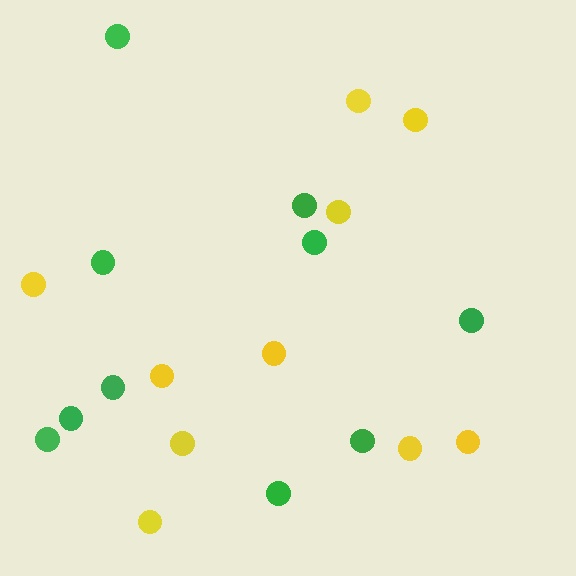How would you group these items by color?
There are 2 groups: one group of yellow circles (10) and one group of green circles (10).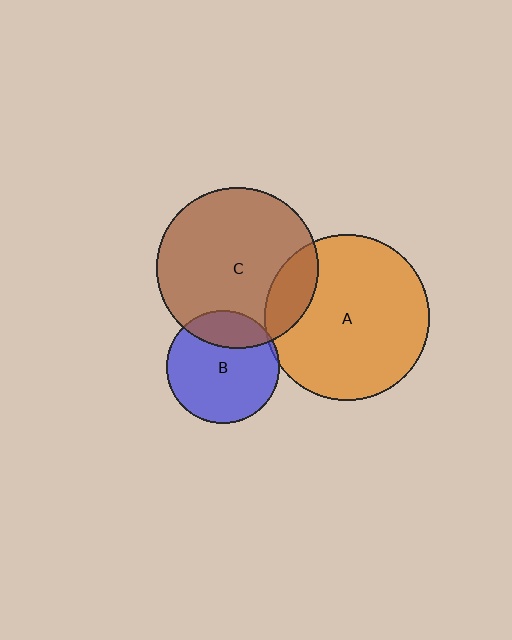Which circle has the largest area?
Circle A (orange).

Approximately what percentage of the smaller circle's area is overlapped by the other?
Approximately 25%.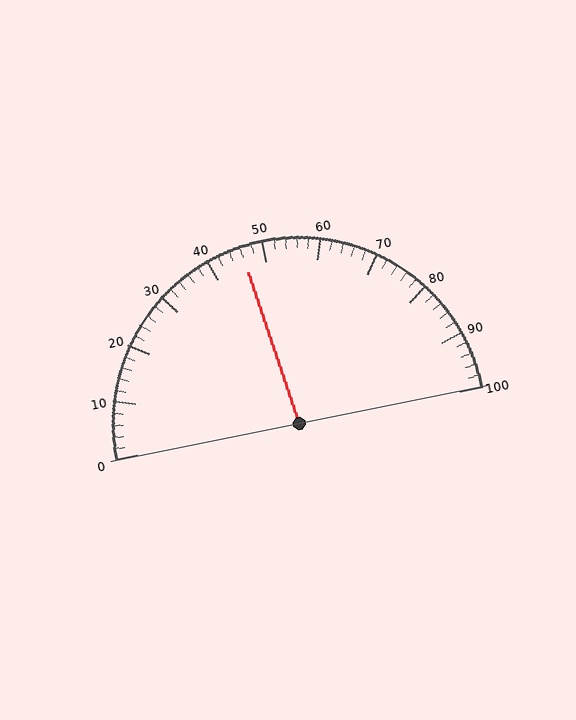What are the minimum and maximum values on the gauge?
The gauge ranges from 0 to 100.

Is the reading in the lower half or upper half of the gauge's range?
The reading is in the lower half of the range (0 to 100).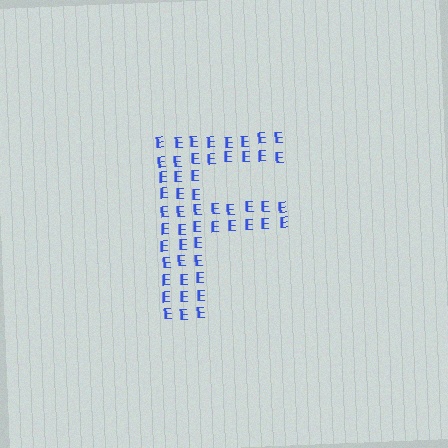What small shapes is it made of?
It is made of small letter E's.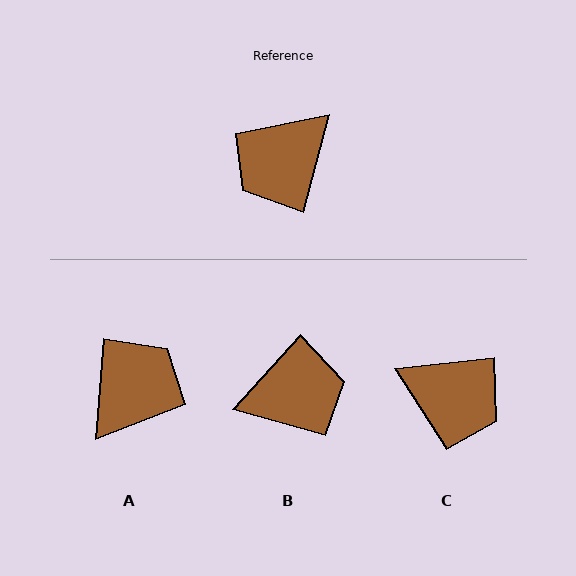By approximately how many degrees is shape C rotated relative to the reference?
Approximately 111 degrees counter-clockwise.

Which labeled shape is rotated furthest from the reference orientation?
A, about 170 degrees away.